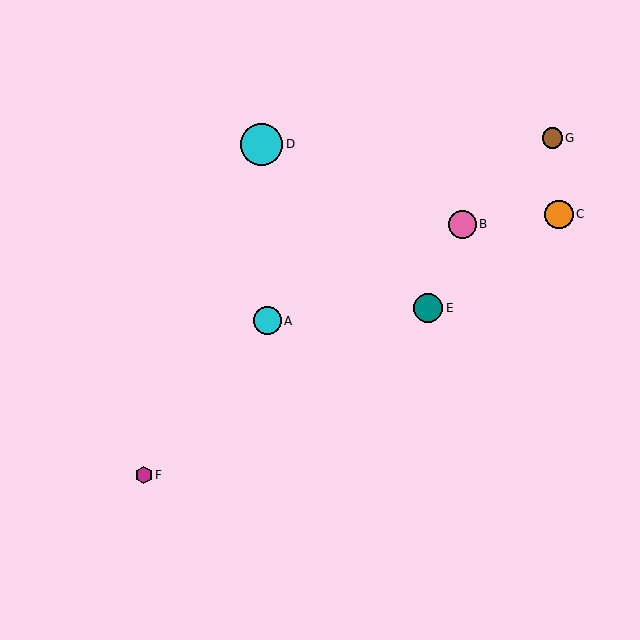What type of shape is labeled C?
Shape C is an orange circle.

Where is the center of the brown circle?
The center of the brown circle is at (552, 138).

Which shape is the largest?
The cyan circle (labeled D) is the largest.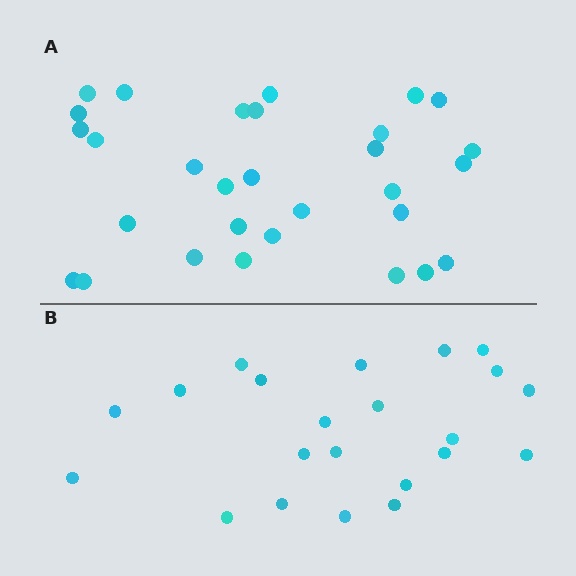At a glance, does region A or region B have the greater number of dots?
Region A (the top region) has more dots.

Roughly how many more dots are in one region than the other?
Region A has roughly 8 or so more dots than region B.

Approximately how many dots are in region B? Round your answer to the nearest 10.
About 20 dots. (The exact count is 22, which rounds to 20.)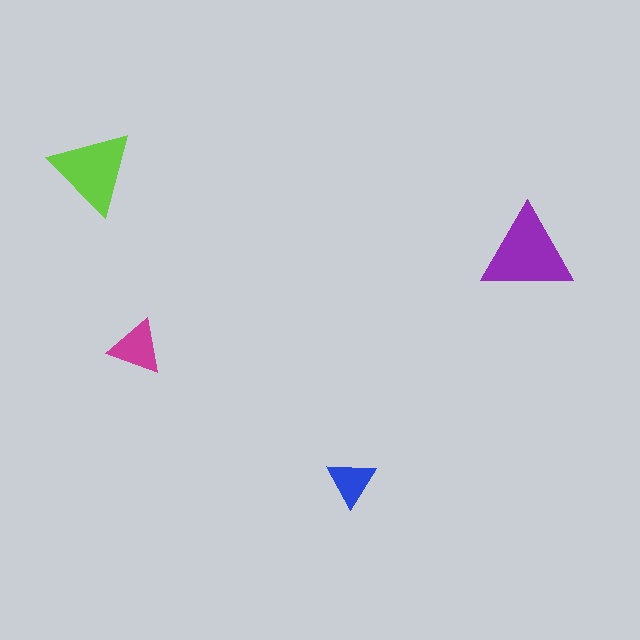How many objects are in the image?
There are 4 objects in the image.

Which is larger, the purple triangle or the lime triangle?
The purple one.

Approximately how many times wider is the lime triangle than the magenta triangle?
About 1.5 times wider.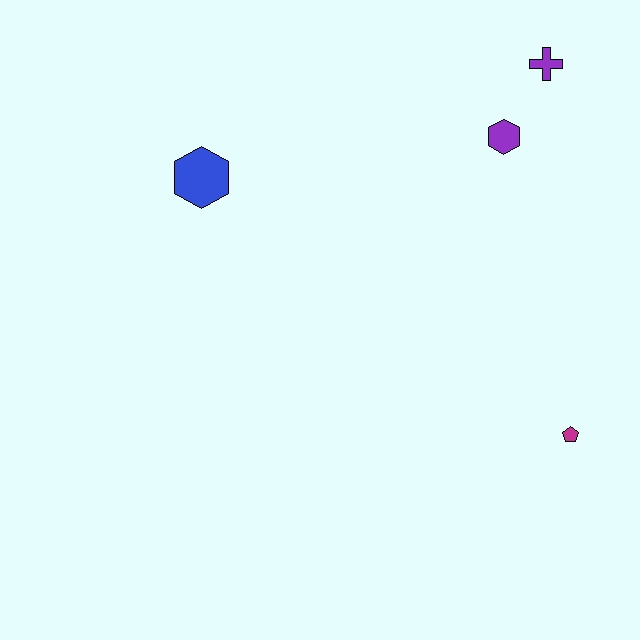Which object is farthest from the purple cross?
The magenta pentagon is farthest from the purple cross.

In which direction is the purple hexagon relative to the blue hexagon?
The purple hexagon is to the right of the blue hexagon.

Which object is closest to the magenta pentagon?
The purple hexagon is closest to the magenta pentagon.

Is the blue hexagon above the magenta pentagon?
Yes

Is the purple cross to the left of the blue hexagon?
No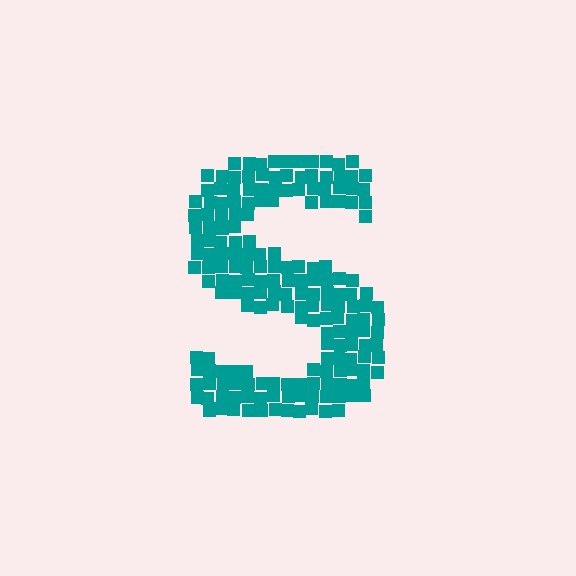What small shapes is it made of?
It is made of small squares.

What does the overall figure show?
The overall figure shows the letter S.